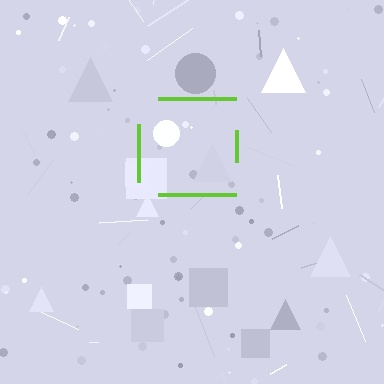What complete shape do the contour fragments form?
The contour fragments form a square.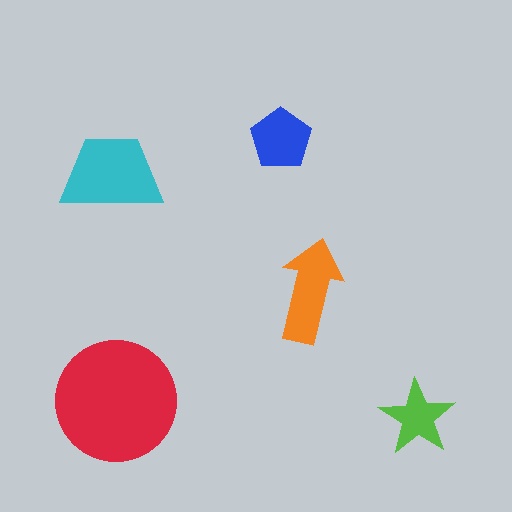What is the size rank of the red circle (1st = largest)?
1st.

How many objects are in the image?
There are 5 objects in the image.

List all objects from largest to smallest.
The red circle, the cyan trapezoid, the orange arrow, the blue pentagon, the lime star.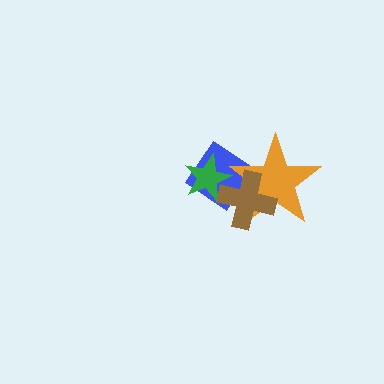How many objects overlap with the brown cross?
3 objects overlap with the brown cross.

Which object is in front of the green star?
The brown cross is in front of the green star.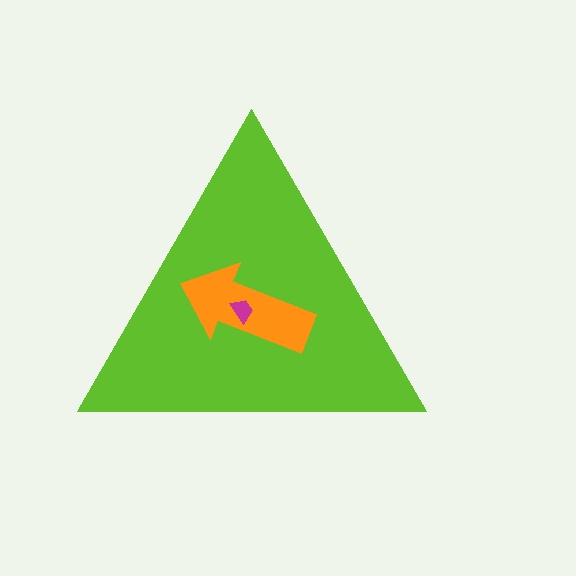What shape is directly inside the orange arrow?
The magenta trapezoid.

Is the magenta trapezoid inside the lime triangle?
Yes.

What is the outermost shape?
The lime triangle.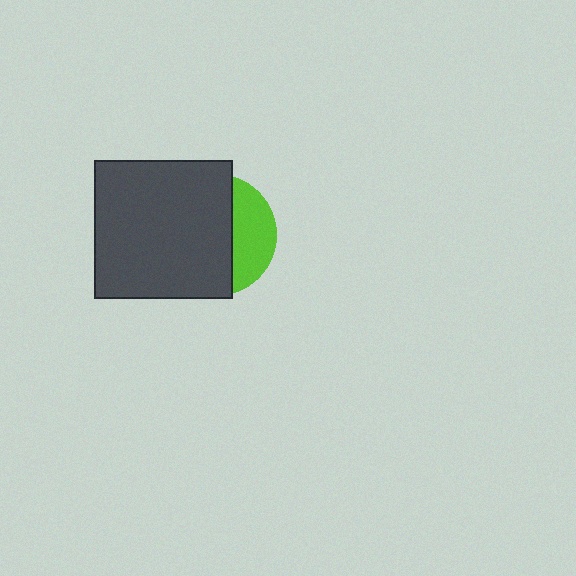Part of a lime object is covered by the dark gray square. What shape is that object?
It is a circle.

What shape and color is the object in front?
The object in front is a dark gray square.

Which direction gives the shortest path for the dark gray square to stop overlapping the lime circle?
Moving left gives the shortest separation.